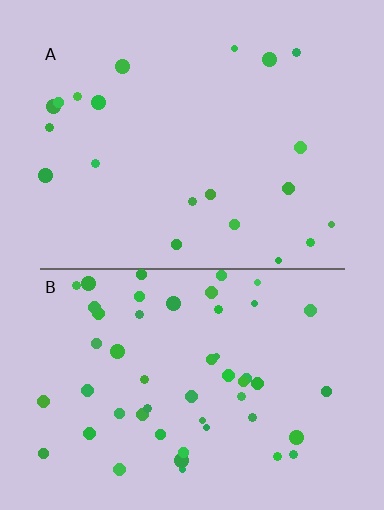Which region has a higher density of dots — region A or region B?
B (the bottom).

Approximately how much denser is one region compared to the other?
Approximately 2.5× — region B over region A.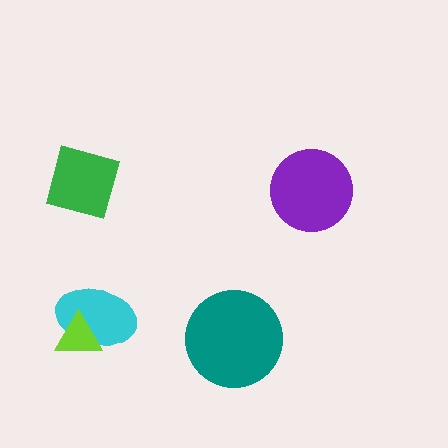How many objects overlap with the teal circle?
0 objects overlap with the teal circle.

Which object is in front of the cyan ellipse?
The lime triangle is in front of the cyan ellipse.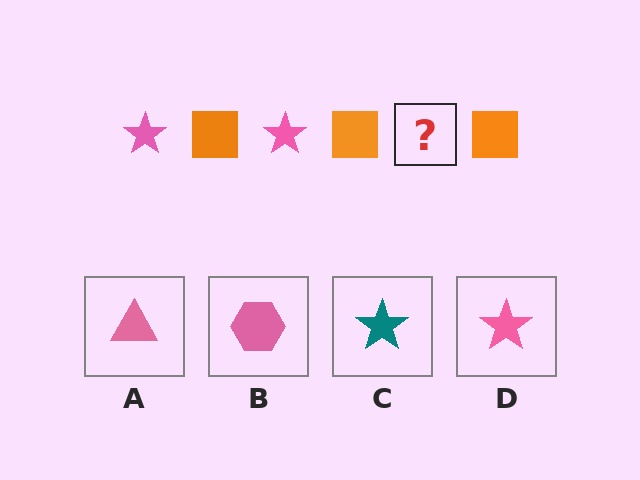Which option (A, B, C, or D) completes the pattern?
D.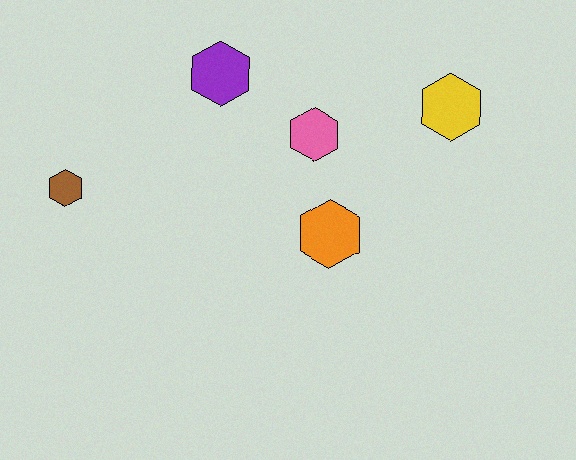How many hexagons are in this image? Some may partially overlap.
There are 5 hexagons.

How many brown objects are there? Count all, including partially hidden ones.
There is 1 brown object.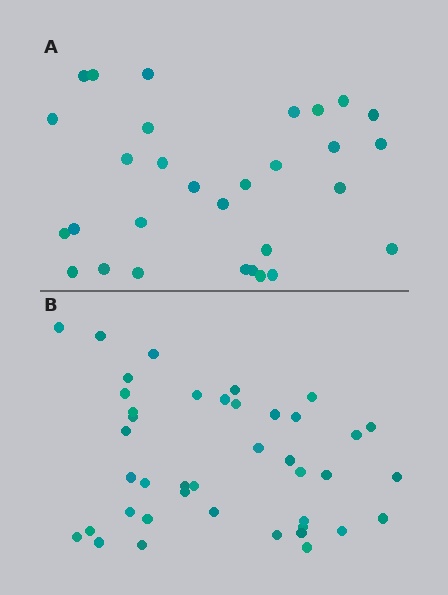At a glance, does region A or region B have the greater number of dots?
Region B (the bottom region) has more dots.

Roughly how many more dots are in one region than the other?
Region B has roughly 12 or so more dots than region A.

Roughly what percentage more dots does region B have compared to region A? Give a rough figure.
About 35% more.